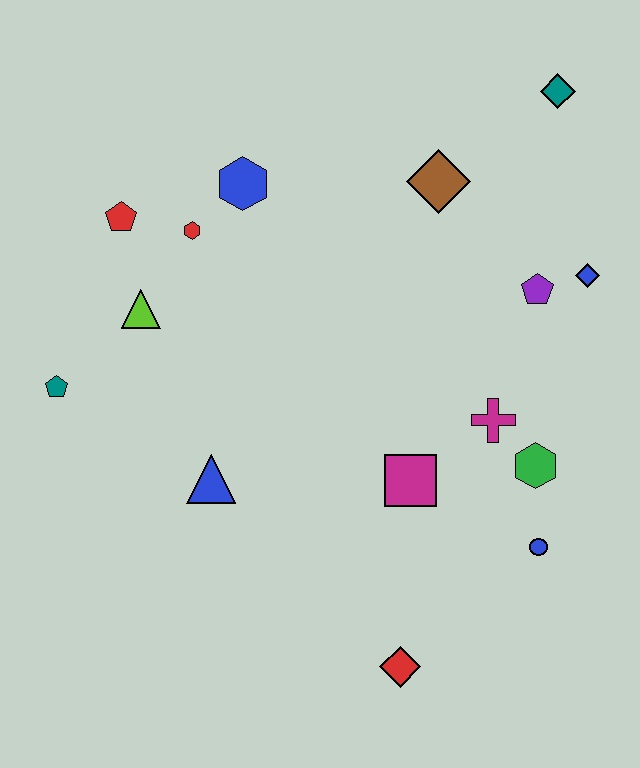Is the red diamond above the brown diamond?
No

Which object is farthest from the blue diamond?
The teal pentagon is farthest from the blue diamond.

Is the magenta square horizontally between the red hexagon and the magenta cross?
Yes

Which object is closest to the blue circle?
The green hexagon is closest to the blue circle.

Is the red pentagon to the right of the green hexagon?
No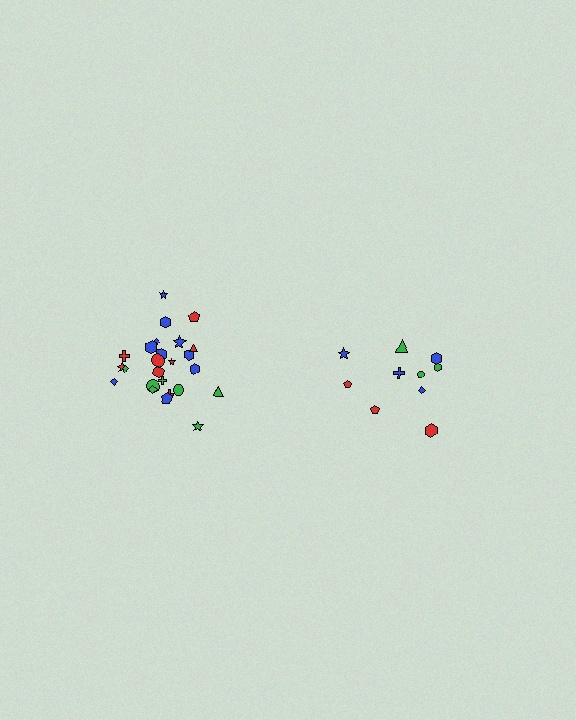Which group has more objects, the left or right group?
The left group.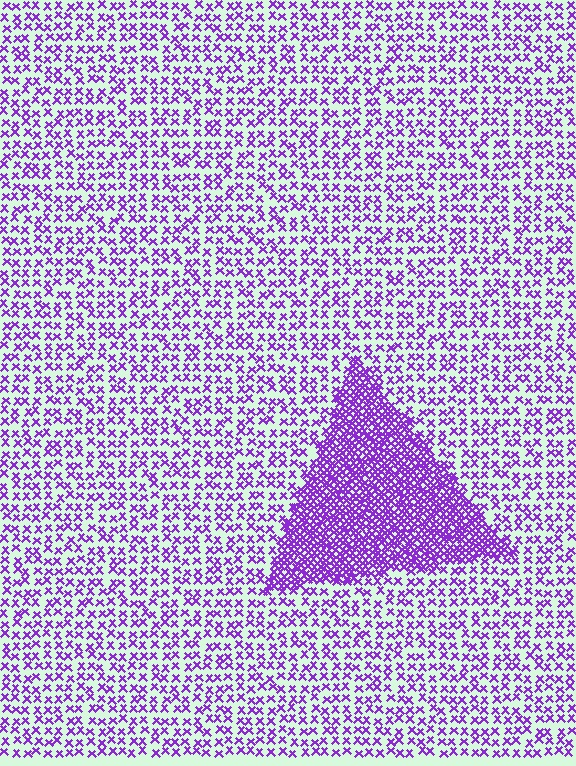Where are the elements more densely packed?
The elements are more densely packed inside the triangle boundary.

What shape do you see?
I see a triangle.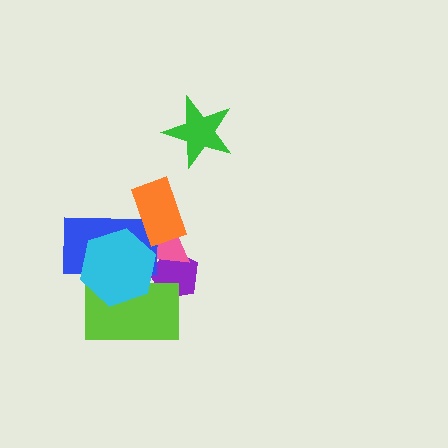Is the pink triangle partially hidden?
Yes, it is partially covered by another shape.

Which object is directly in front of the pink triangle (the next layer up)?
The blue rectangle is directly in front of the pink triangle.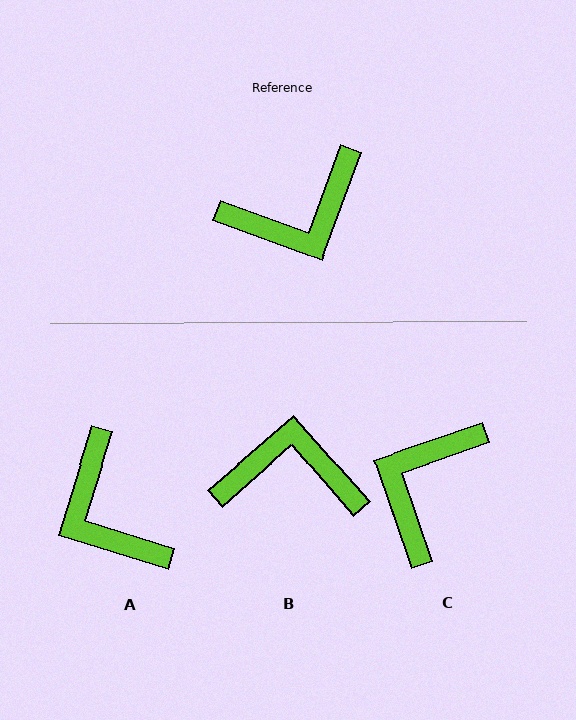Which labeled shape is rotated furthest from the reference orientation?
B, about 151 degrees away.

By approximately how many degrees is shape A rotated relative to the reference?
Approximately 87 degrees clockwise.